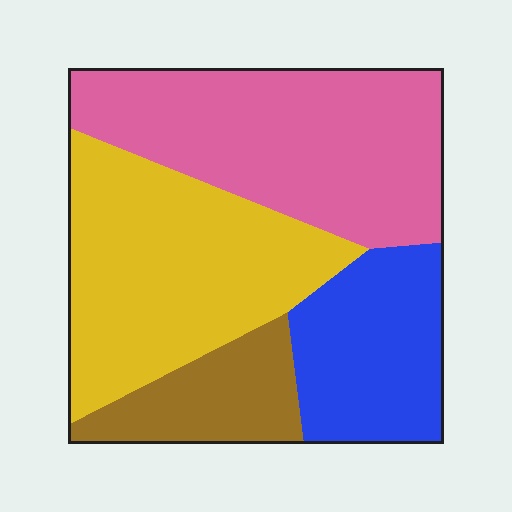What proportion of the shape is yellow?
Yellow takes up about one third (1/3) of the shape.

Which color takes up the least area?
Brown, at roughly 10%.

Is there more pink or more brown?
Pink.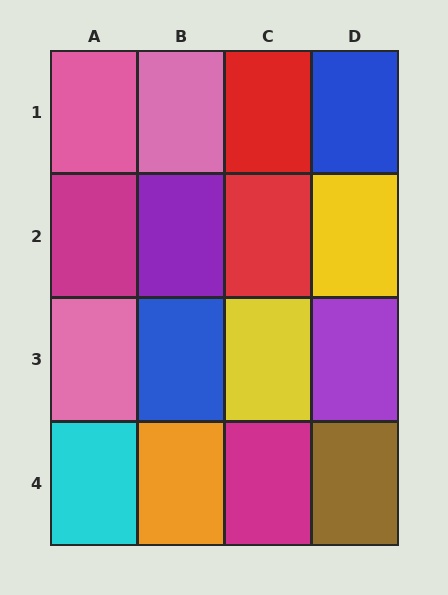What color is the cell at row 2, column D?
Yellow.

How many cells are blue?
2 cells are blue.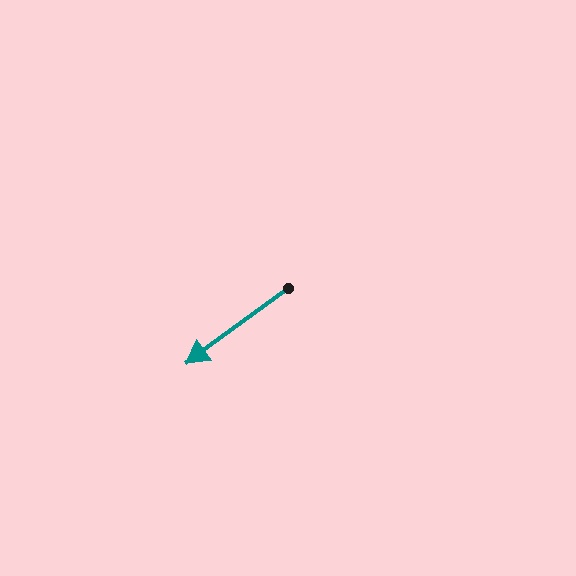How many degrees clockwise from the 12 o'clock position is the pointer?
Approximately 234 degrees.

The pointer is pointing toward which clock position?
Roughly 8 o'clock.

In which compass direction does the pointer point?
Southwest.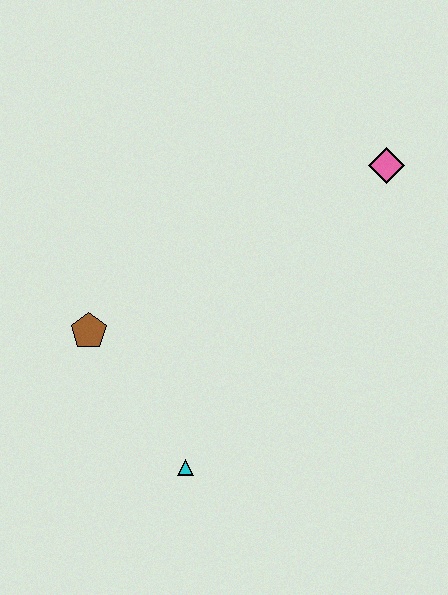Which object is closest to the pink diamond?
The brown pentagon is closest to the pink diamond.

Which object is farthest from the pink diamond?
The cyan triangle is farthest from the pink diamond.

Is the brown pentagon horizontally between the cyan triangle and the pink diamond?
No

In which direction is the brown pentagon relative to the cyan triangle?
The brown pentagon is above the cyan triangle.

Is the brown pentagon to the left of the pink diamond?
Yes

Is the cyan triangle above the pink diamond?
No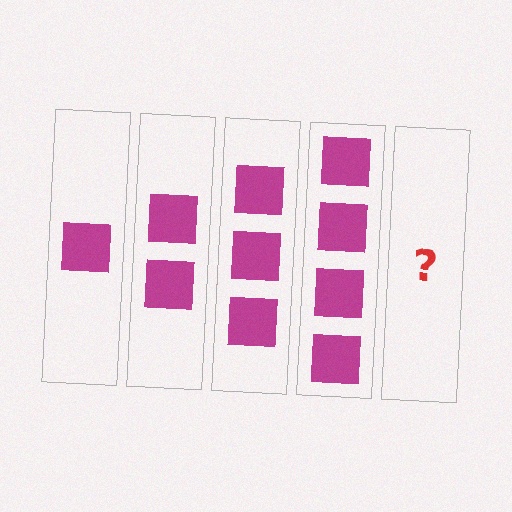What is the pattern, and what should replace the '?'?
The pattern is that each step adds one more square. The '?' should be 5 squares.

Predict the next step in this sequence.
The next step is 5 squares.